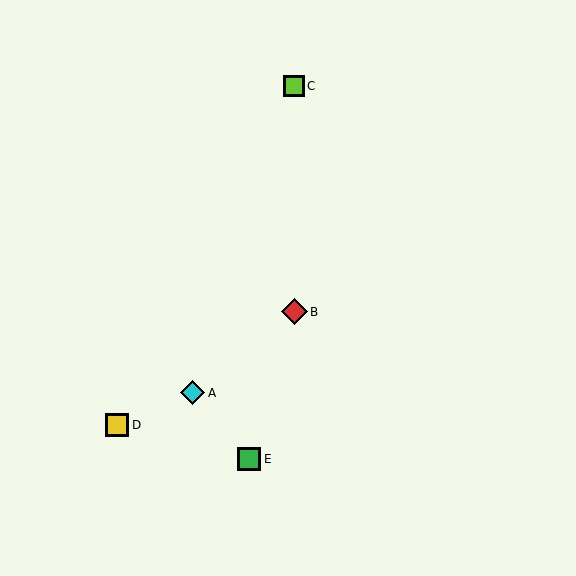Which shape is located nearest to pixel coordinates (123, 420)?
The yellow square (labeled D) at (117, 425) is nearest to that location.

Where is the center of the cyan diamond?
The center of the cyan diamond is at (192, 393).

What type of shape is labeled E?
Shape E is a green square.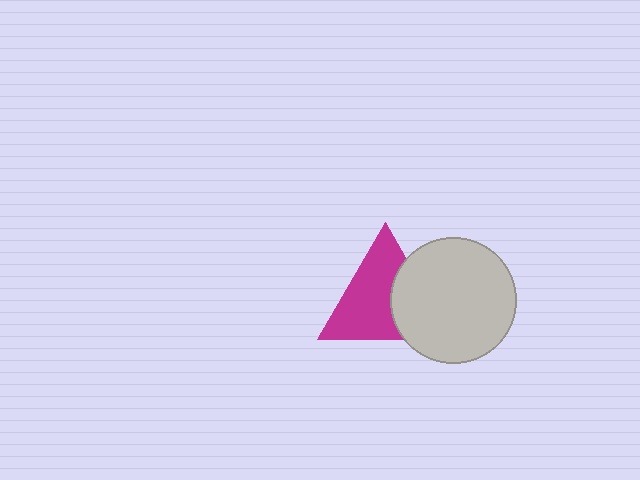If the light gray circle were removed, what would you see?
You would see the complete magenta triangle.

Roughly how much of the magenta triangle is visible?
About half of it is visible (roughly 65%).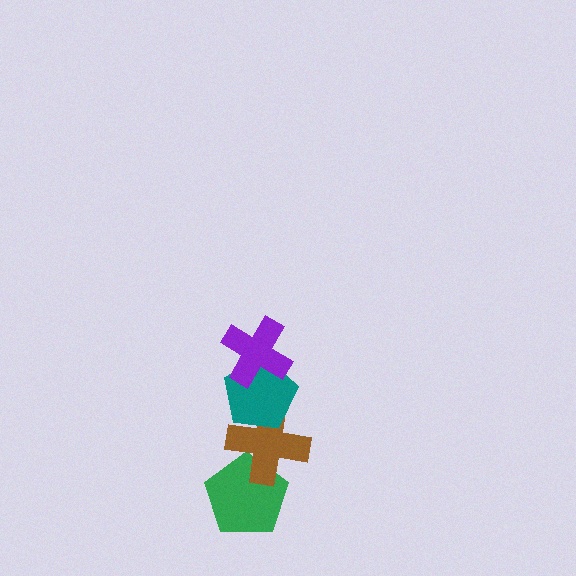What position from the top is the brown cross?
The brown cross is 3rd from the top.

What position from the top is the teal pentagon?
The teal pentagon is 2nd from the top.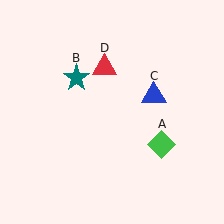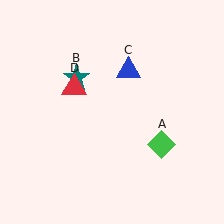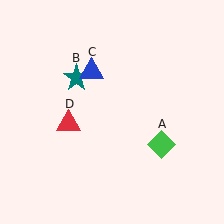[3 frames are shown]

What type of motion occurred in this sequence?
The blue triangle (object C), red triangle (object D) rotated counterclockwise around the center of the scene.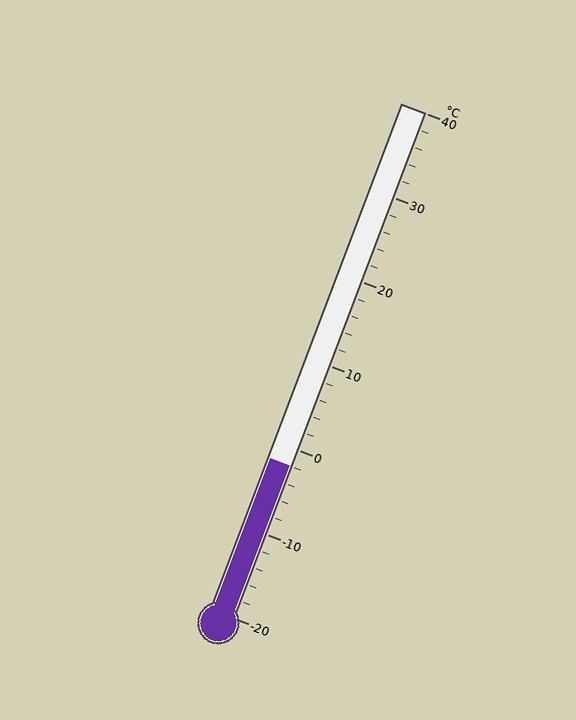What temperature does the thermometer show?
The thermometer shows approximately -2°C.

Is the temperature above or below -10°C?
The temperature is above -10°C.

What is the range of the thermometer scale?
The thermometer scale ranges from -20°C to 40°C.